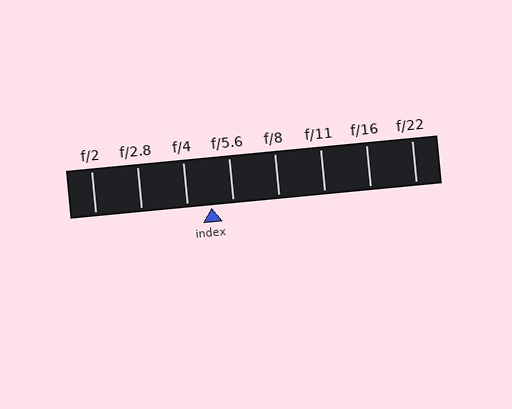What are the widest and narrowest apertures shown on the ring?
The widest aperture shown is f/2 and the narrowest is f/22.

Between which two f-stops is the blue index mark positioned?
The index mark is between f/4 and f/5.6.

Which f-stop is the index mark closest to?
The index mark is closest to f/5.6.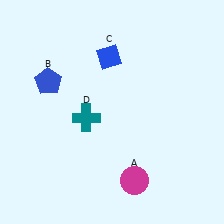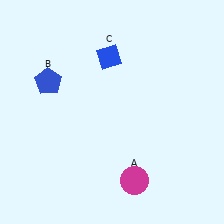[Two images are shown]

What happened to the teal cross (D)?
The teal cross (D) was removed in Image 2. It was in the bottom-left area of Image 1.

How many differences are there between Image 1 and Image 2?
There is 1 difference between the two images.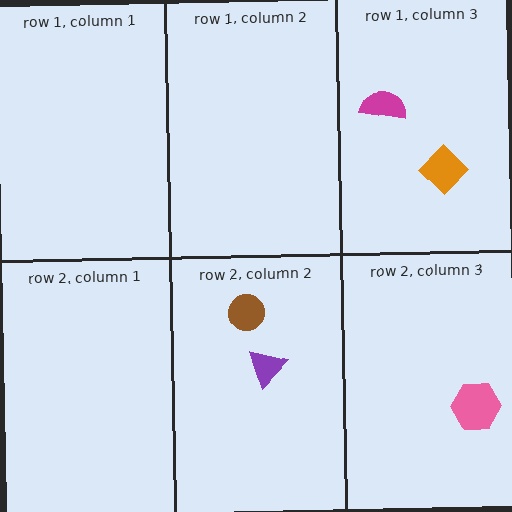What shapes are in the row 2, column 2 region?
The purple triangle, the brown circle.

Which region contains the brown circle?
The row 2, column 2 region.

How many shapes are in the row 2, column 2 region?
2.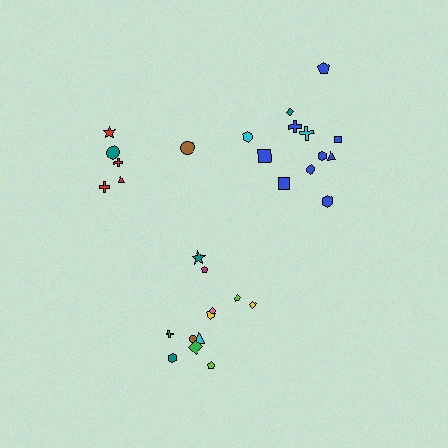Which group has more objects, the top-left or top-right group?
The top-right group.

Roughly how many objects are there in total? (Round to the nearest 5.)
Roughly 30 objects in total.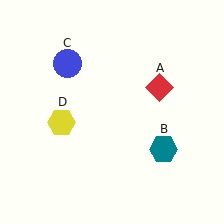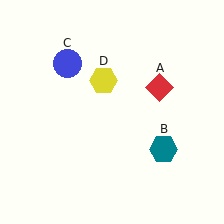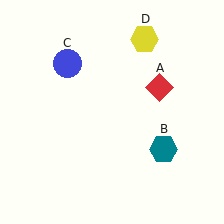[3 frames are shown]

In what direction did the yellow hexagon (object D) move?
The yellow hexagon (object D) moved up and to the right.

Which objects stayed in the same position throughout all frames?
Red diamond (object A) and teal hexagon (object B) and blue circle (object C) remained stationary.